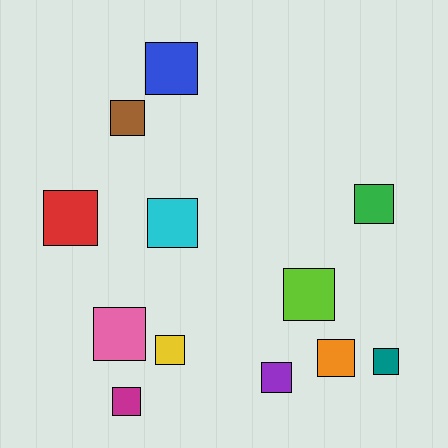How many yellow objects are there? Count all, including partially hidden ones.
There is 1 yellow object.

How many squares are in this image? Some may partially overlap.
There are 12 squares.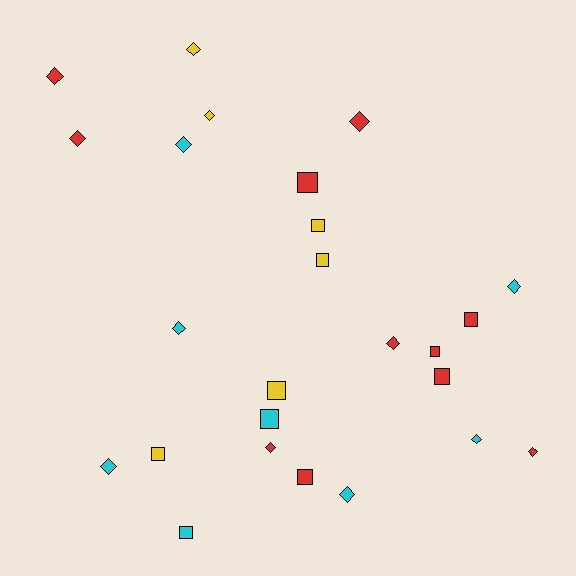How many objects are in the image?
There are 25 objects.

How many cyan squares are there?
There are 2 cyan squares.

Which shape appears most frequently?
Diamond, with 14 objects.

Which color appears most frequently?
Red, with 11 objects.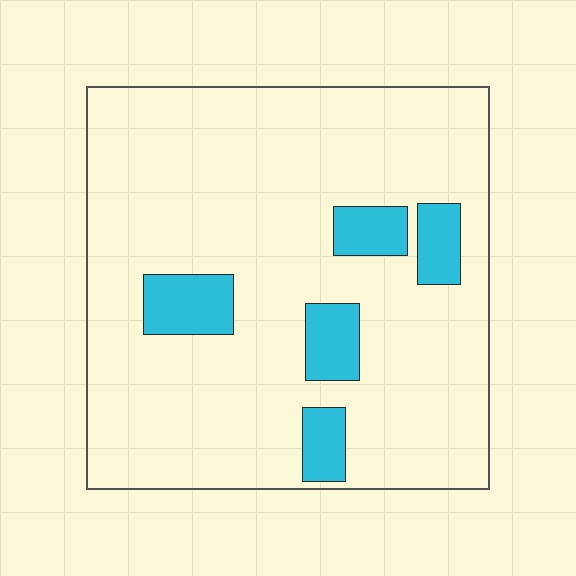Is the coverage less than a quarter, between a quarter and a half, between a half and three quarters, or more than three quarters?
Less than a quarter.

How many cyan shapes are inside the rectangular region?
5.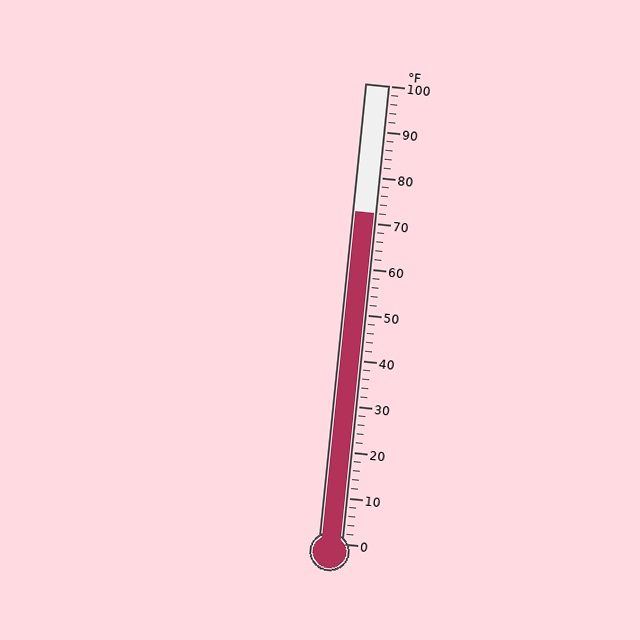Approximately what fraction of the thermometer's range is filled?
The thermometer is filled to approximately 70% of its range.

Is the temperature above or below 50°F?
The temperature is above 50°F.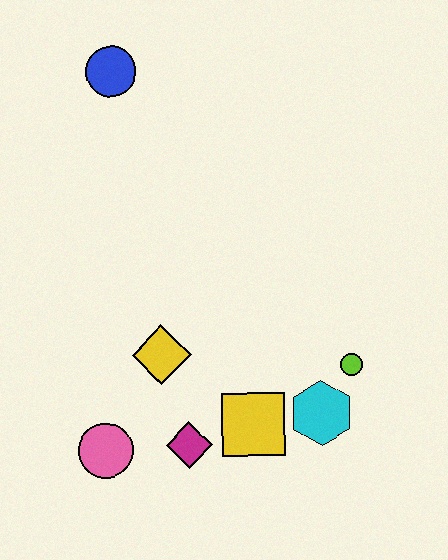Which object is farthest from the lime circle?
The blue circle is farthest from the lime circle.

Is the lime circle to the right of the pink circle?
Yes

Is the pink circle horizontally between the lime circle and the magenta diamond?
No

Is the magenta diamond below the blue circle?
Yes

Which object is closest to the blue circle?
The yellow diamond is closest to the blue circle.